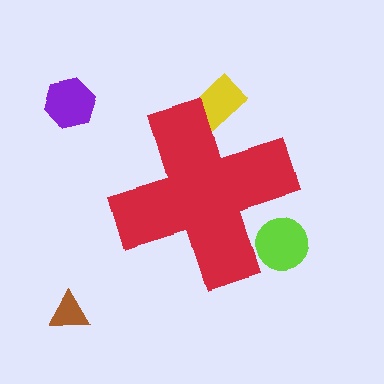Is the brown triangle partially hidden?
No, the brown triangle is fully visible.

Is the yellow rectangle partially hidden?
Yes, the yellow rectangle is partially hidden behind the red cross.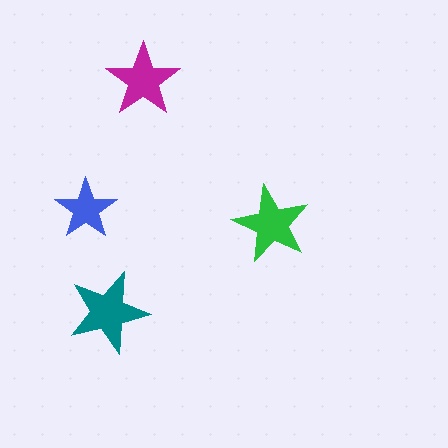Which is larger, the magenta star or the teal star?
The teal one.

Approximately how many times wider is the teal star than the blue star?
About 1.5 times wider.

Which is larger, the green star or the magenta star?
The green one.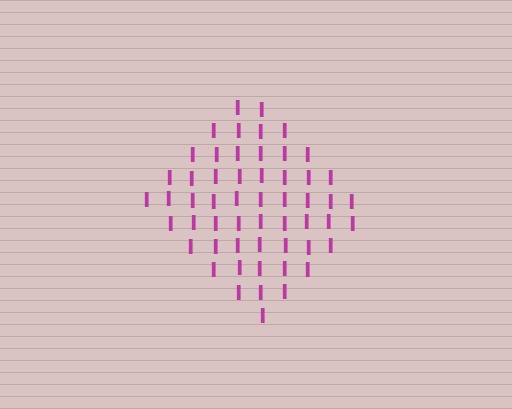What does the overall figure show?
The overall figure shows a diamond.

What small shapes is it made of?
It is made of small letter I's.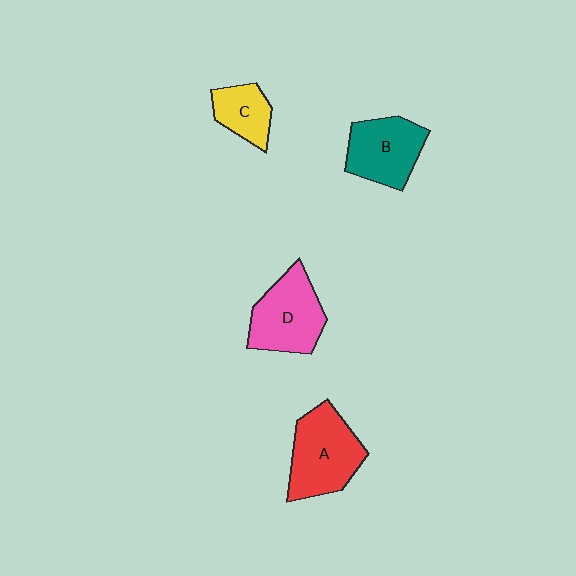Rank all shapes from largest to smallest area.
From largest to smallest: A (red), D (pink), B (teal), C (yellow).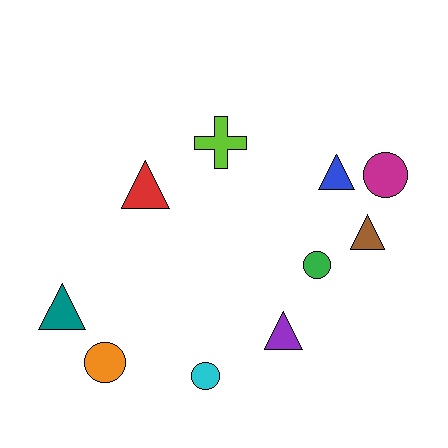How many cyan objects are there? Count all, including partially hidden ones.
There is 1 cyan object.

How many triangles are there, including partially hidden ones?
There are 5 triangles.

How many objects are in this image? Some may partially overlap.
There are 10 objects.